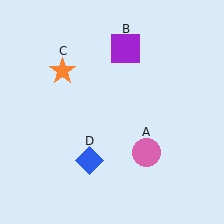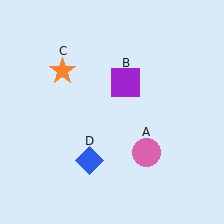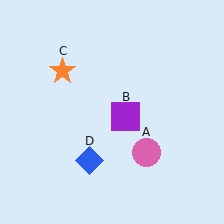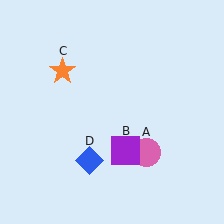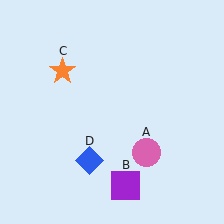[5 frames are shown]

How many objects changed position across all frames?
1 object changed position: purple square (object B).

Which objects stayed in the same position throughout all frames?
Pink circle (object A) and orange star (object C) and blue diamond (object D) remained stationary.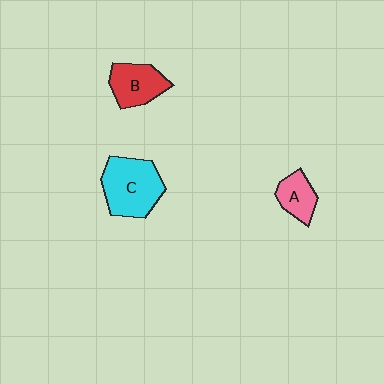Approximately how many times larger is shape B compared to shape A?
Approximately 1.4 times.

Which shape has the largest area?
Shape C (cyan).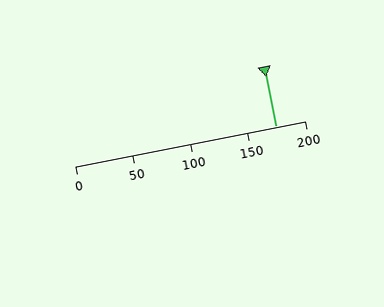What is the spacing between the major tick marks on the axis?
The major ticks are spaced 50 apart.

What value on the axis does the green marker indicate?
The marker indicates approximately 175.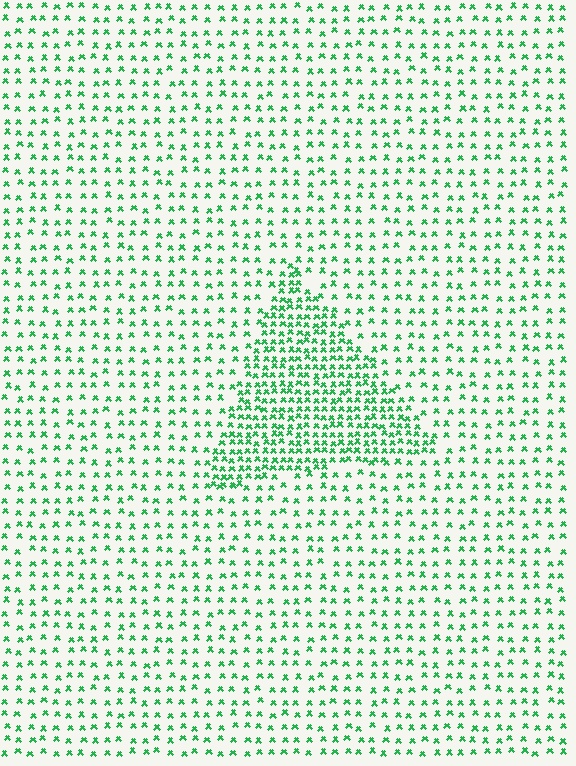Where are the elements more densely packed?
The elements are more densely packed inside the triangle boundary.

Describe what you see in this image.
The image contains small green elements arranged at two different densities. A triangle-shaped region is visible where the elements are more densely packed than the surrounding area.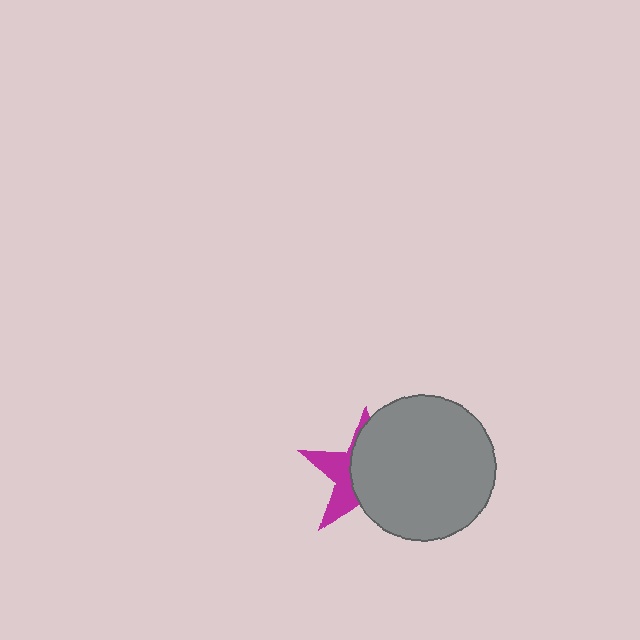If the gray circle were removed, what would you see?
You would see the complete magenta star.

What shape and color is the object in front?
The object in front is a gray circle.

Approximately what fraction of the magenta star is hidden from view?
Roughly 63% of the magenta star is hidden behind the gray circle.